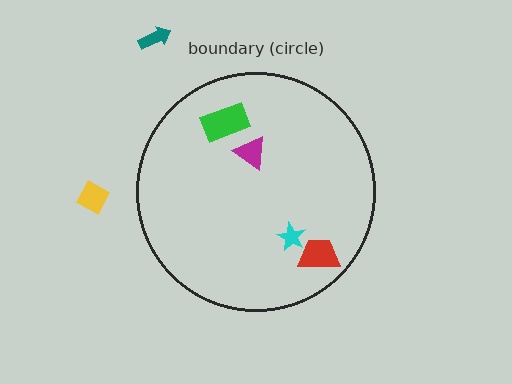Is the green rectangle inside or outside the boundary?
Inside.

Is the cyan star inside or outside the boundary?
Inside.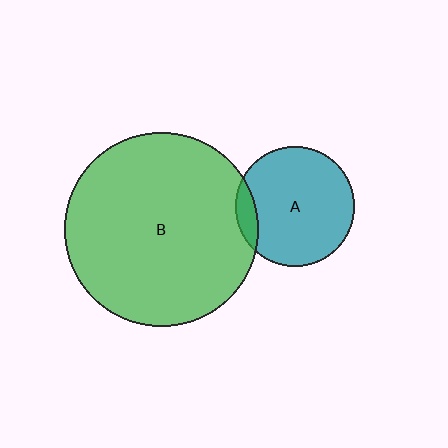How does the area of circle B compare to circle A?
Approximately 2.6 times.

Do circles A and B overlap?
Yes.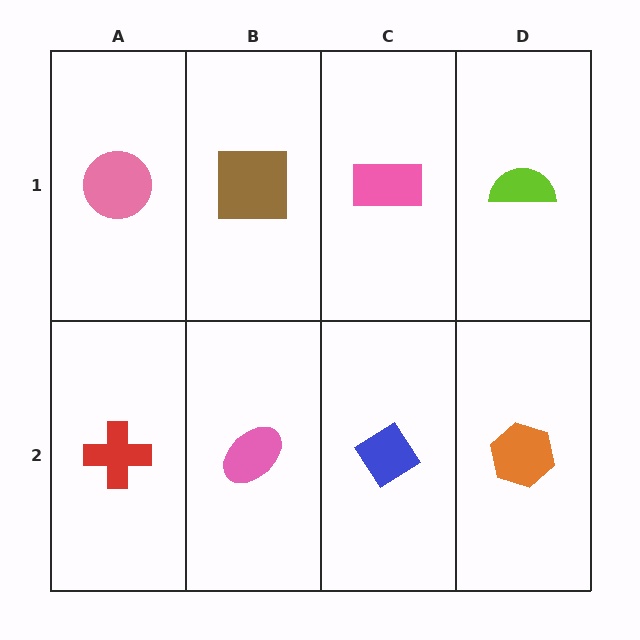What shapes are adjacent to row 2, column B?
A brown square (row 1, column B), a red cross (row 2, column A), a blue diamond (row 2, column C).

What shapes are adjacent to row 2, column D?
A lime semicircle (row 1, column D), a blue diamond (row 2, column C).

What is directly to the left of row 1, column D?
A pink rectangle.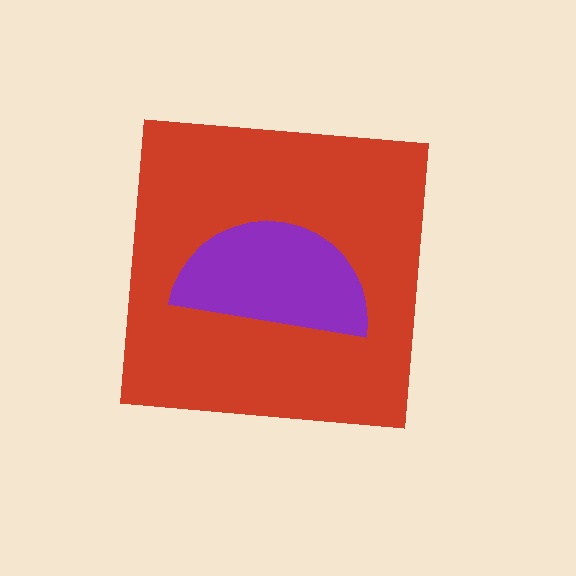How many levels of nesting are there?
2.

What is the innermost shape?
The purple semicircle.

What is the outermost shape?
The red square.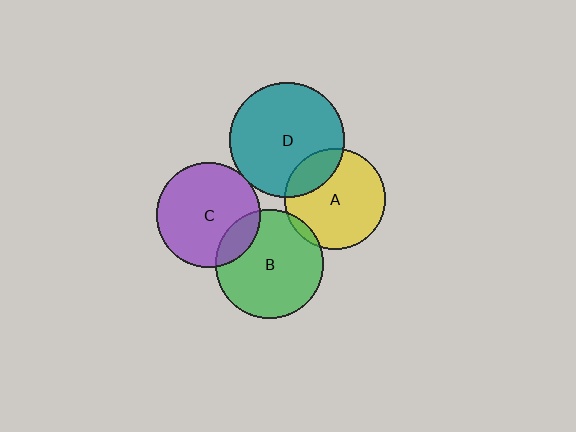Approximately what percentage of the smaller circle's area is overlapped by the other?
Approximately 20%.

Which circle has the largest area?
Circle D (teal).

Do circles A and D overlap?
Yes.